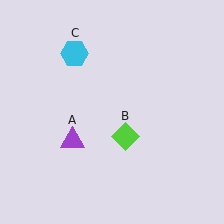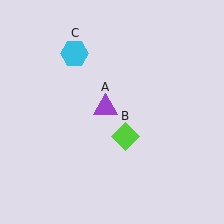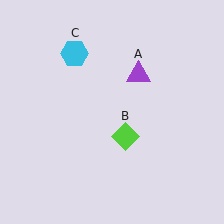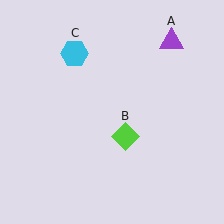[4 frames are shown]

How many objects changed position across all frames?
1 object changed position: purple triangle (object A).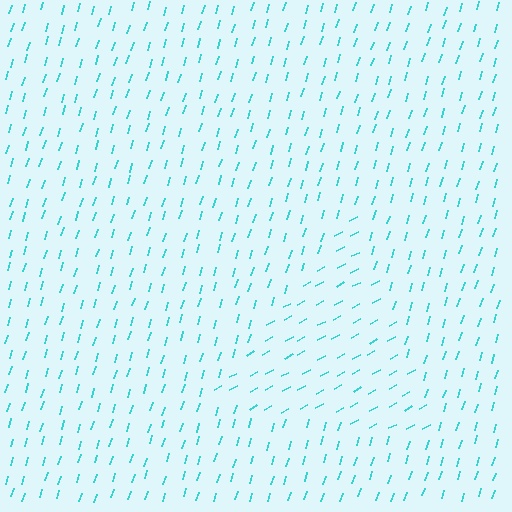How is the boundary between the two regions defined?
The boundary is defined purely by a change in line orientation (approximately 45 degrees difference). All lines are the same color and thickness.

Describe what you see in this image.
The image is filled with small cyan line segments. A triangle region in the image has lines oriented differently from the surrounding lines, creating a visible texture boundary.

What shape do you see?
I see a triangle.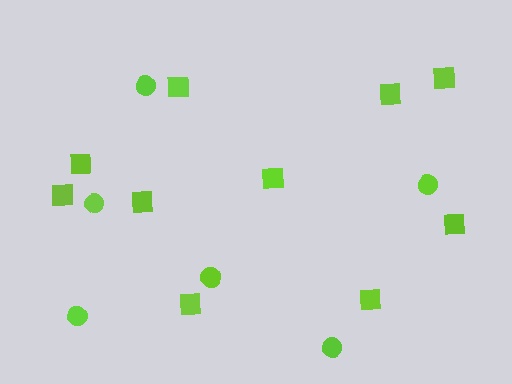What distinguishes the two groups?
There are 2 groups: one group of circles (6) and one group of squares (10).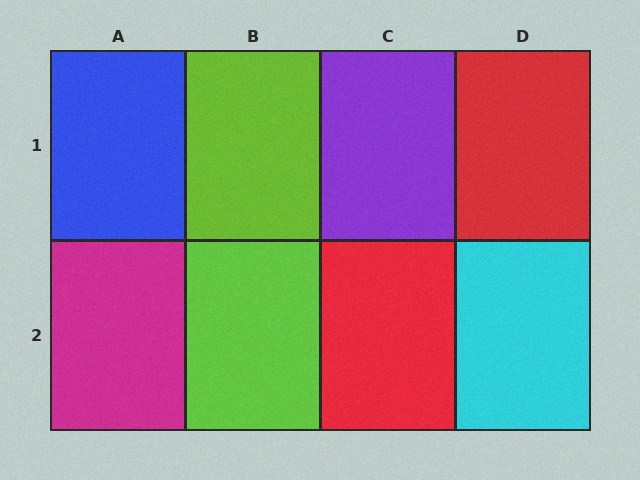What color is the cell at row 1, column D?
Red.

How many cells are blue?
1 cell is blue.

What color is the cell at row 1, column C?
Purple.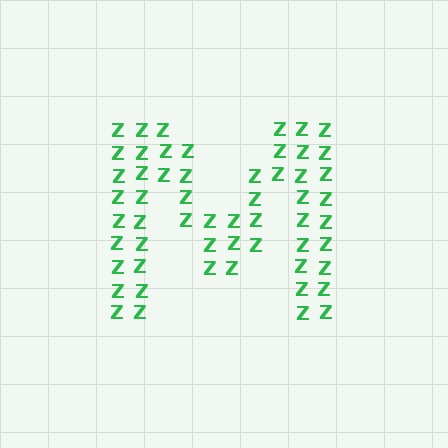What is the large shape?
The large shape is the letter M.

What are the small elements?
The small elements are letter Z's.